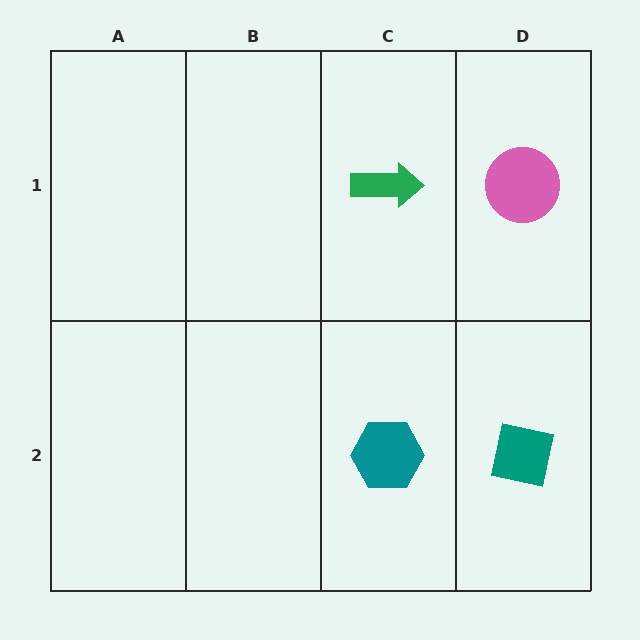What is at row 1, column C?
A green arrow.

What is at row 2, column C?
A teal hexagon.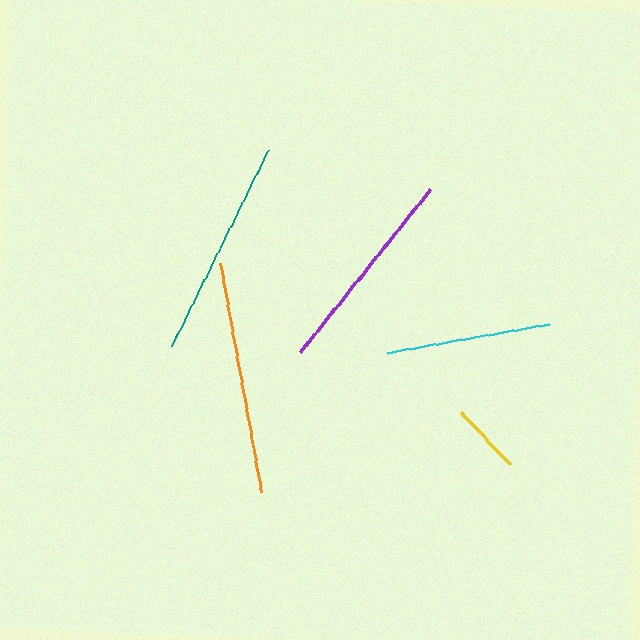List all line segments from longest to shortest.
From longest to shortest: orange, teal, purple, cyan, yellow.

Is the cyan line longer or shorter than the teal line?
The teal line is longer than the cyan line.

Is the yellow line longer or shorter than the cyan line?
The cyan line is longer than the yellow line.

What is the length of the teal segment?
The teal segment is approximately 219 pixels long.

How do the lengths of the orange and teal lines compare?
The orange and teal lines are approximately the same length.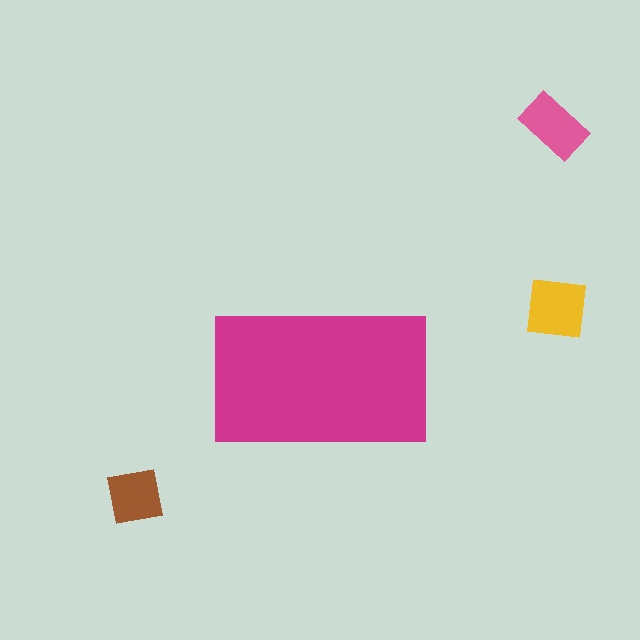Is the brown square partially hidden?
No, the brown square is fully visible.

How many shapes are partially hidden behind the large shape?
0 shapes are partially hidden.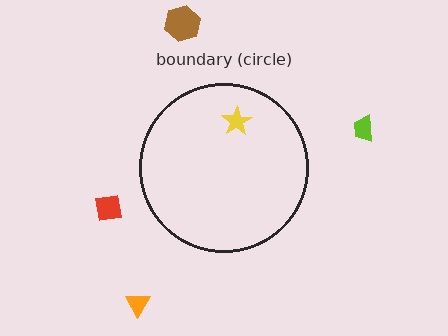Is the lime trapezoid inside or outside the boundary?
Outside.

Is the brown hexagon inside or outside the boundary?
Outside.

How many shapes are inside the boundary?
1 inside, 4 outside.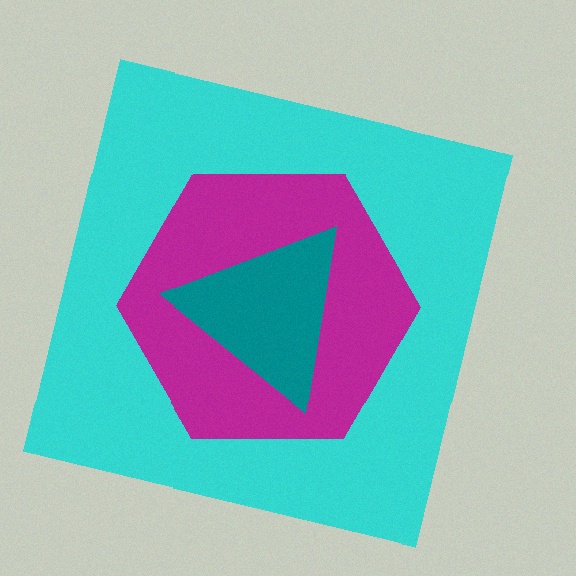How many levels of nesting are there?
3.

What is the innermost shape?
The teal triangle.